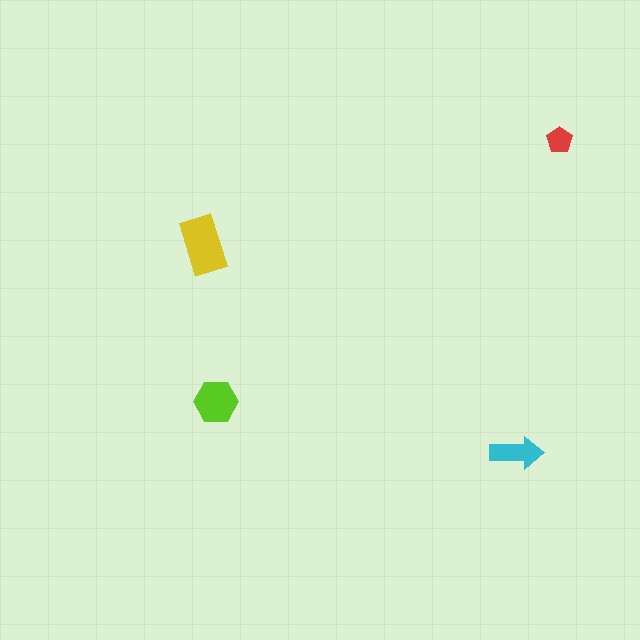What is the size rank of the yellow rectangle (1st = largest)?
1st.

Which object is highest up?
The red pentagon is topmost.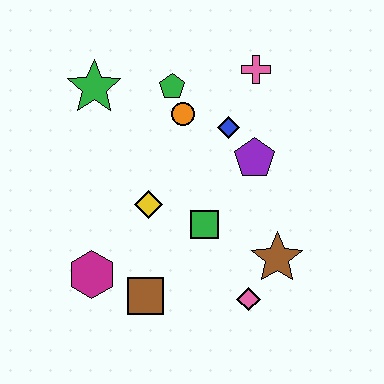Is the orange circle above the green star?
No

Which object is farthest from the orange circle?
The pink diamond is farthest from the orange circle.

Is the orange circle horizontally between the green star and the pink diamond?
Yes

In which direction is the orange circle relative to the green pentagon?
The orange circle is below the green pentagon.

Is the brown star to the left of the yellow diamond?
No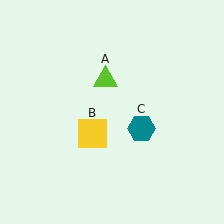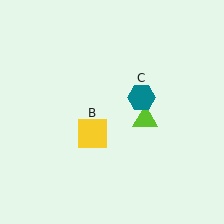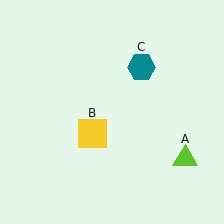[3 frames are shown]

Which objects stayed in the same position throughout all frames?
Yellow square (object B) remained stationary.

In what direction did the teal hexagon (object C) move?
The teal hexagon (object C) moved up.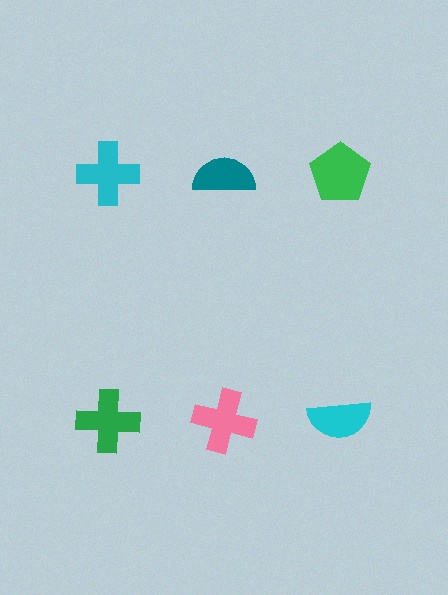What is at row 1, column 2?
A teal semicircle.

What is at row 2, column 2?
A pink cross.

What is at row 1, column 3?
A green pentagon.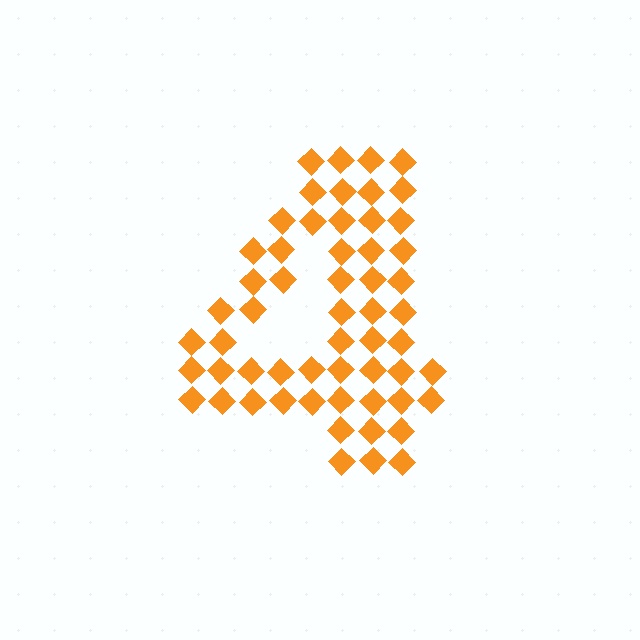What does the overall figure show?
The overall figure shows the digit 4.